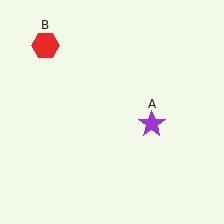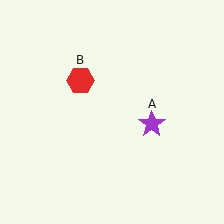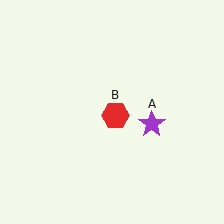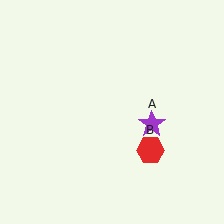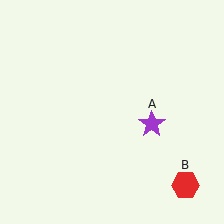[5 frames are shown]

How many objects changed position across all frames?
1 object changed position: red hexagon (object B).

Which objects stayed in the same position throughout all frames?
Purple star (object A) remained stationary.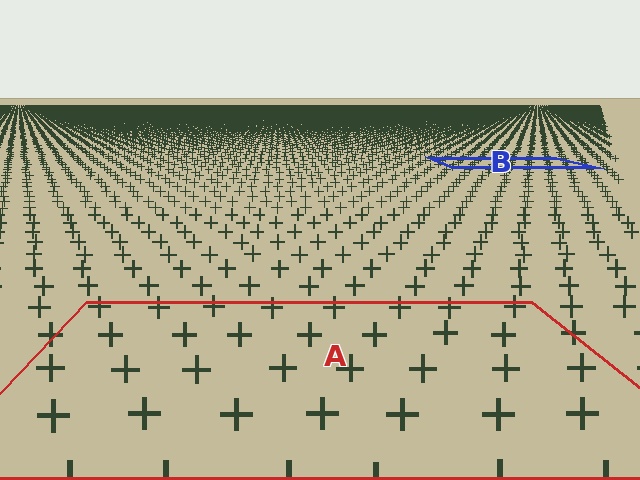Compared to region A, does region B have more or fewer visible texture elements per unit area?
Region B has more texture elements per unit area — they are packed more densely because it is farther away.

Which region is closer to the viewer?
Region A is closer. The texture elements there are larger and more spread out.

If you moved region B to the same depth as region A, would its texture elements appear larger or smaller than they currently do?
They would appear larger. At a closer depth, the same texture elements are projected at a bigger on-screen size.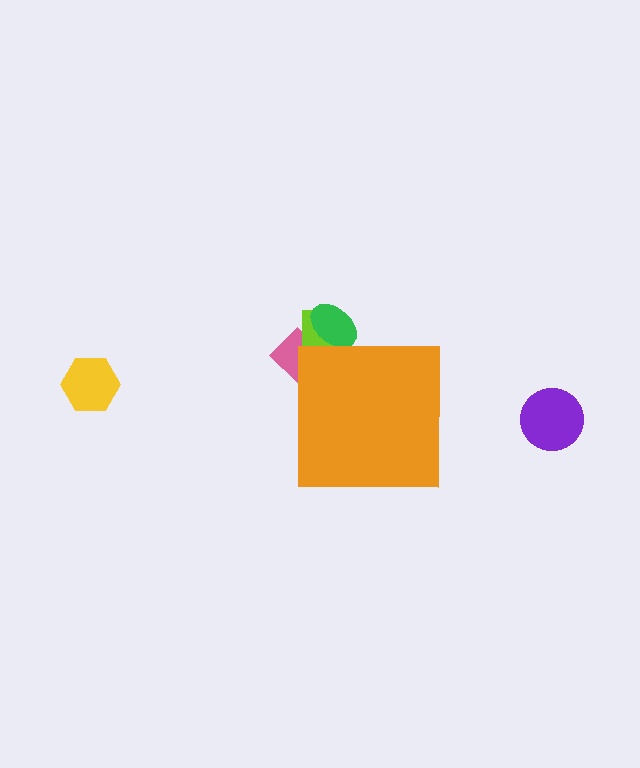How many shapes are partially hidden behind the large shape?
3 shapes are partially hidden.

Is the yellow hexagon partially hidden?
No, the yellow hexagon is fully visible.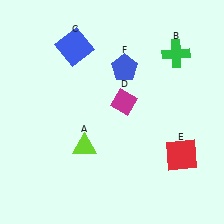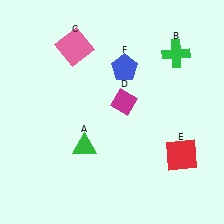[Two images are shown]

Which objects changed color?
A changed from lime to green. C changed from blue to pink.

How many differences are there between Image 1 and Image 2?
There are 2 differences between the two images.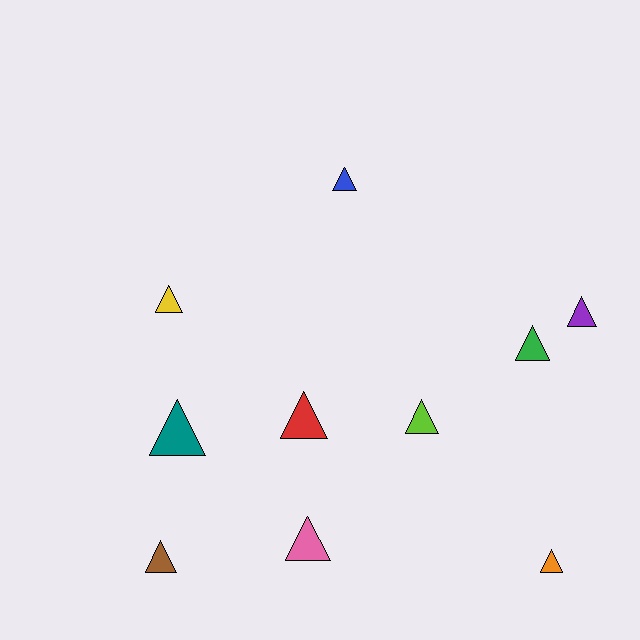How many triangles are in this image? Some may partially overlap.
There are 10 triangles.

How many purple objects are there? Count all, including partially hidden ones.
There is 1 purple object.